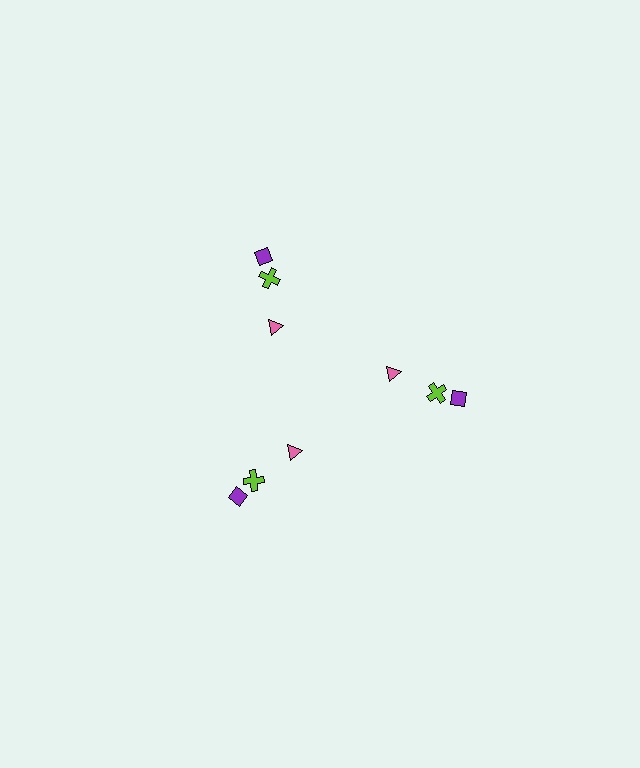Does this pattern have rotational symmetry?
Yes, this pattern has 3-fold rotational symmetry. It looks the same after rotating 120 degrees around the center.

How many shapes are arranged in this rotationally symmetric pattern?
There are 9 shapes, arranged in 3 groups of 3.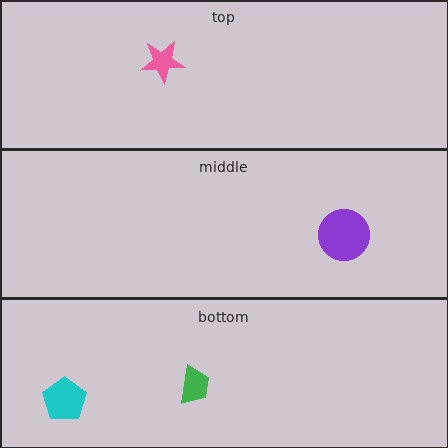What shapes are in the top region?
The pink star.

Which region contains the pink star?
The top region.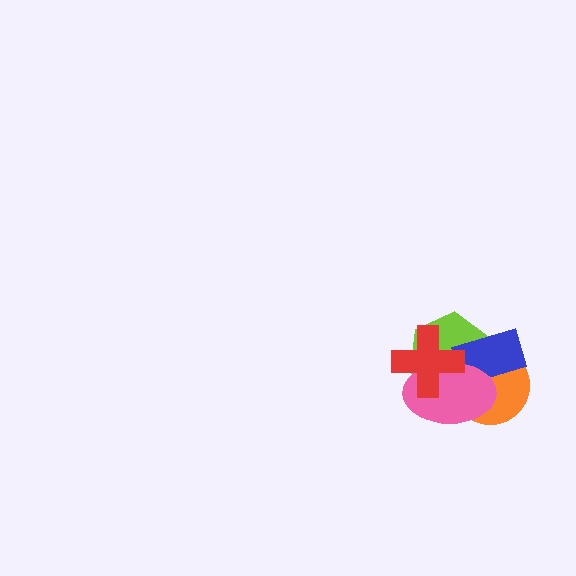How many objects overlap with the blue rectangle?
4 objects overlap with the blue rectangle.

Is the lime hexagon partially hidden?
Yes, it is partially covered by another shape.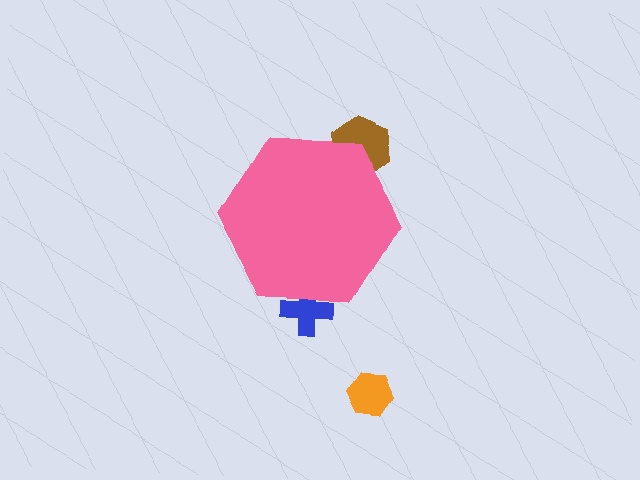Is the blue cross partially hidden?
Yes, the blue cross is partially hidden behind the pink hexagon.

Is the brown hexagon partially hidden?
Yes, the brown hexagon is partially hidden behind the pink hexagon.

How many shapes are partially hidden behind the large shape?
2 shapes are partially hidden.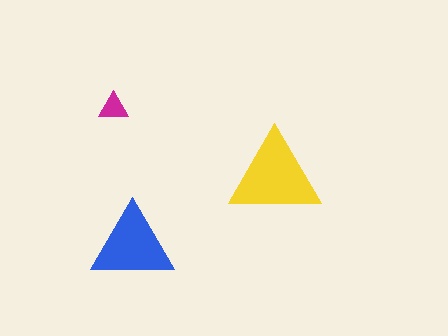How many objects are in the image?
There are 3 objects in the image.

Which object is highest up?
The magenta triangle is topmost.